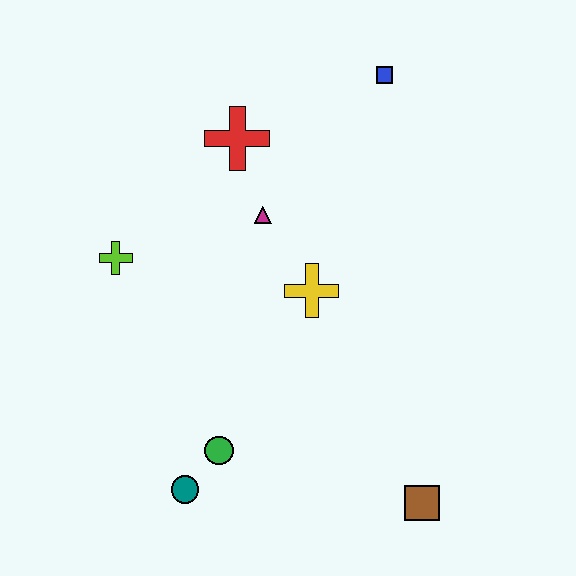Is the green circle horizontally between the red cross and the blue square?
No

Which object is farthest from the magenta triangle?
The brown square is farthest from the magenta triangle.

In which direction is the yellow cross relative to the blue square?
The yellow cross is below the blue square.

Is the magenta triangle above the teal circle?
Yes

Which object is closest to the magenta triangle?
The red cross is closest to the magenta triangle.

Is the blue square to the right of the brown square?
No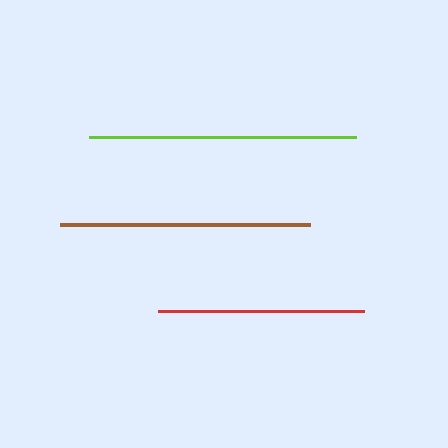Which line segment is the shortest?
The red line is the shortest at approximately 207 pixels.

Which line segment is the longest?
The lime line is the longest at approximately 267 pixels.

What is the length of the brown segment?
The brown segment is approximately 249 pixels long.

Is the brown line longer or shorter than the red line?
The brown line is longer than the red line.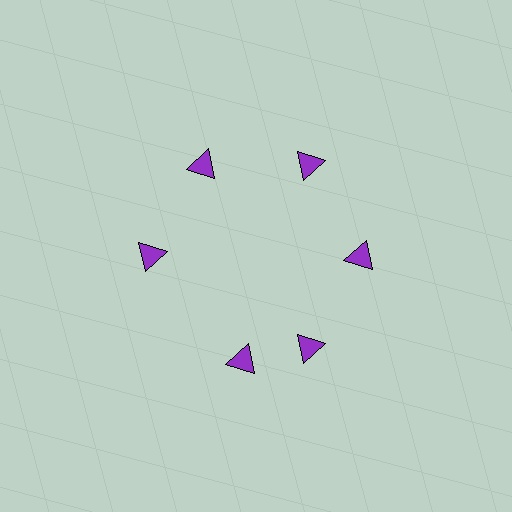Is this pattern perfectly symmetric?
No. The 6 purple triangles are arranged in a ring, but one element near the 7 o'clock position is rotated out of alignment along the ring, breaking the 6-fold rotational symmetry.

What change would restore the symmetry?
The symmetry would be restored by rotating it back into even spacing with its neighbors so that all 6 triangles sit at equal angles and equal distance from the center.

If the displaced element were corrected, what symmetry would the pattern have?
It would have 6-fold rotational symmetry — the pattern would map onto itself every 60 degrees.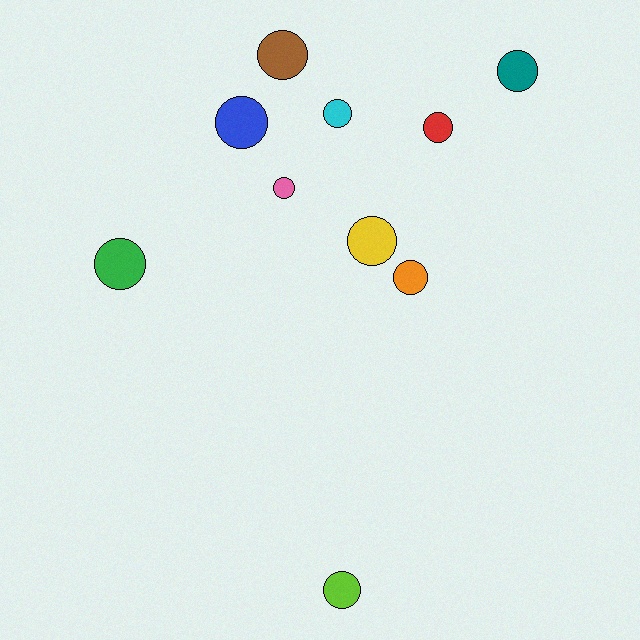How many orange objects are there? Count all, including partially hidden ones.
There is 1 orange object.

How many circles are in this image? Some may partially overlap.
There are 10 circles.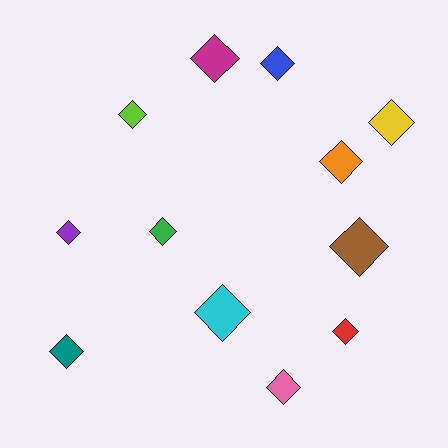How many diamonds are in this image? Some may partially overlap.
There are 12 diamonds.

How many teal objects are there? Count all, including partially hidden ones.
There is 1 teal object.